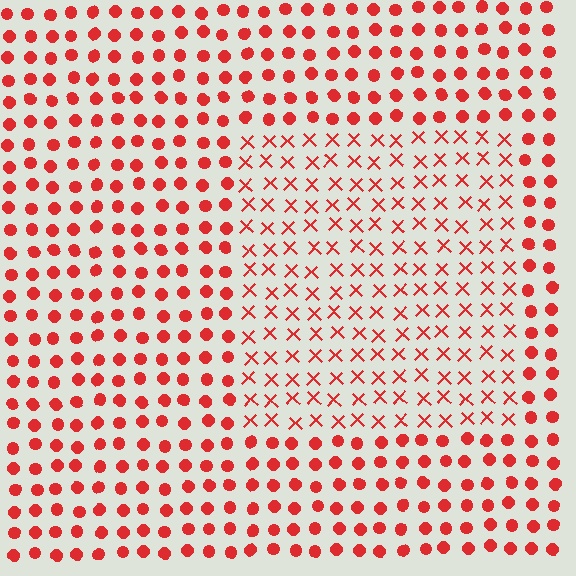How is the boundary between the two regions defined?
The boundary is defined by a change in element shape: X marks inside vs. circles outside. All elements share the same color and spacing.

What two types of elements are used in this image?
The image uses X marks inside the rectangle region and circles outside it.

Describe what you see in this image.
The image is filled with small red elements arranged in a uniform grid. A rectangle-shaped region contains X marks, while the surrounding area contains circles. The boundary is defined purely by the change in element shape.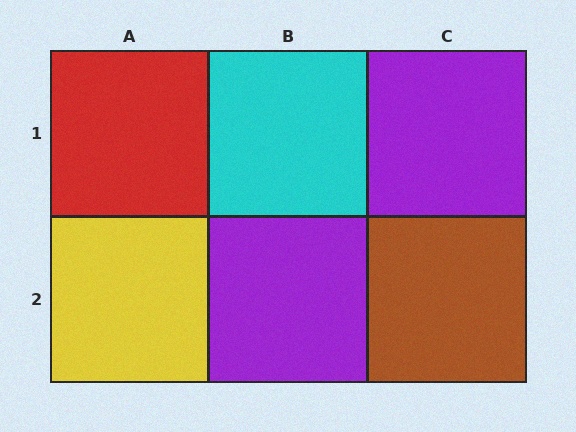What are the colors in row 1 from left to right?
Red, cyan, purple.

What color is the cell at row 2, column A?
Yellow.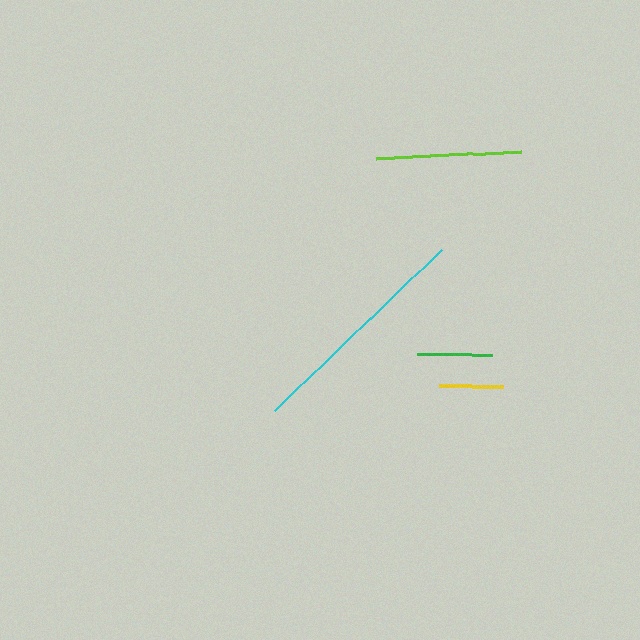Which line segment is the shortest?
The yellow line is the shortest at approximately 64 pixels.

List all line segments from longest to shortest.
From longest to shortest: cyan, lime, green, yellow.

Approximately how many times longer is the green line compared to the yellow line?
The green line is approximately 1.1 times the length of the yellow line.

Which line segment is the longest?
The cyan line is the longest at approximately 231 pixels.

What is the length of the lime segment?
The lime segment is approximately 145 pixels long.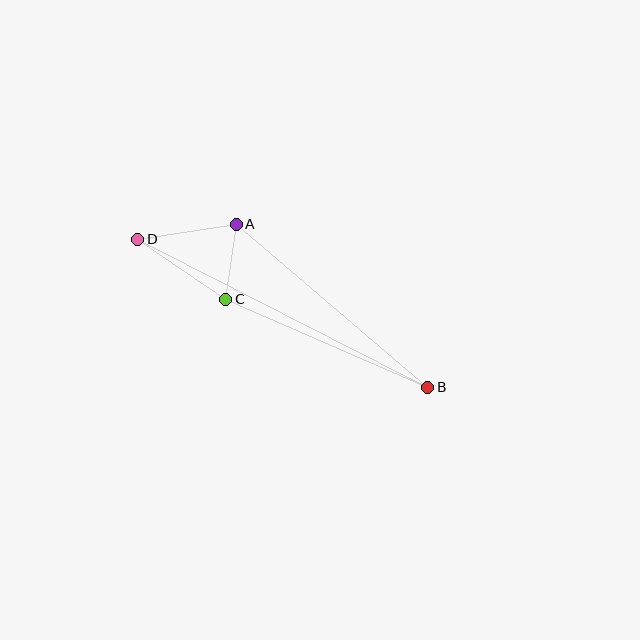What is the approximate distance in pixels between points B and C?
The distance between B and C is approximately 221 pixels.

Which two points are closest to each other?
Points A and C are closest to each other.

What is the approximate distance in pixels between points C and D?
The distance between C and D is approximately 106 pixels.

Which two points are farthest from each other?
Points B and D are farthest from each other.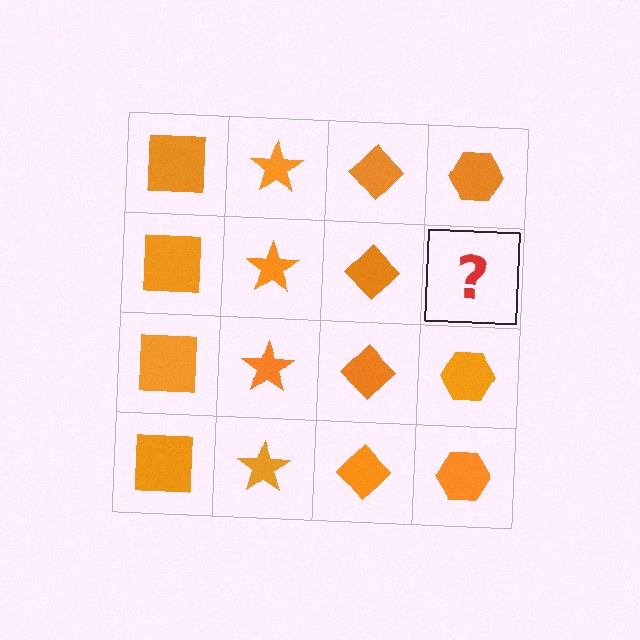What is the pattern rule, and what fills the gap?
The rule is that each column has a consistent shape. The gap should be filled with an orange hexagon.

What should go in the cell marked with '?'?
The missing cell should contain an orange hexagon.